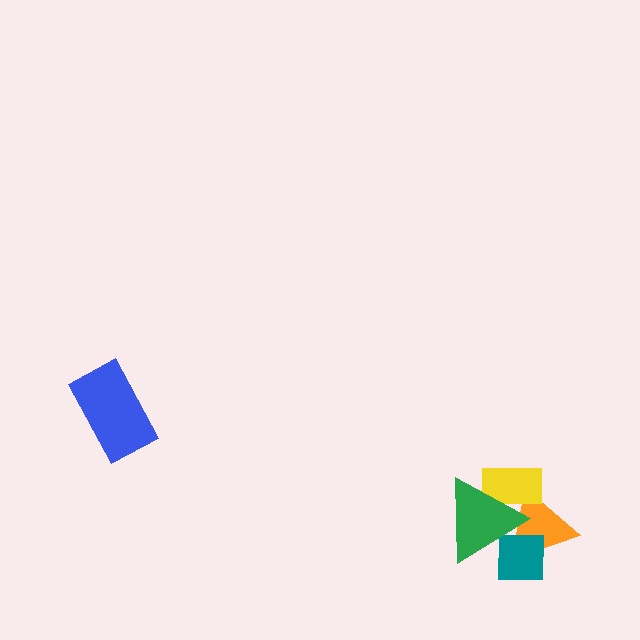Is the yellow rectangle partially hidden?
Yes, it is partially covered by another shape.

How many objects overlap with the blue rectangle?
0 objects overlap with the blue rectangle.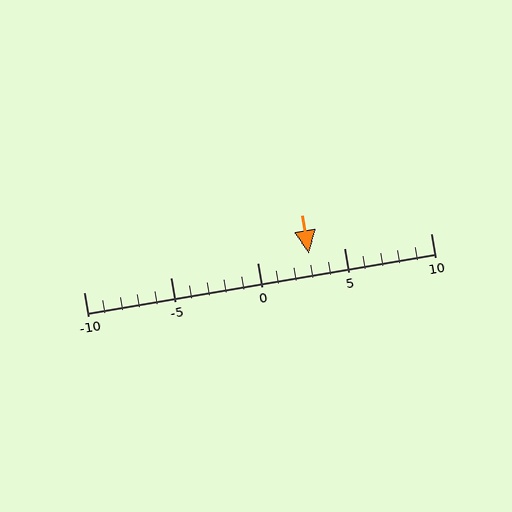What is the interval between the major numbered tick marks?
The major tick marks are spaced 5 units apart.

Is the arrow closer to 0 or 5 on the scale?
The arrow is closer to 5.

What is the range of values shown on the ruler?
The ruler shows values from -10 to 10.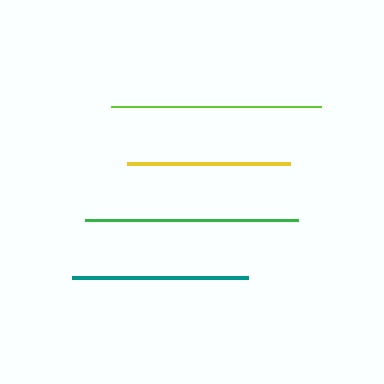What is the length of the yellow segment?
The yellow segment is approximately 164 pixels long.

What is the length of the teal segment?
The teal segment is approximately 176 pixels long.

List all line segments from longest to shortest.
From longest to shortest: green, lime, teal, yellow.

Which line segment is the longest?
The green line is the longest at approximately 213 pixels.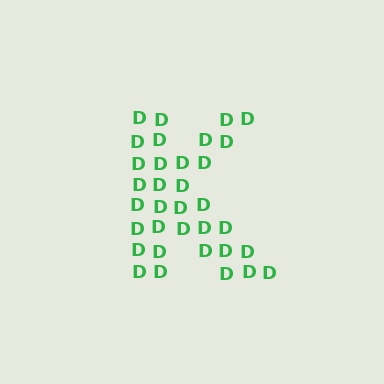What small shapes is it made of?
It is made of small letter D's.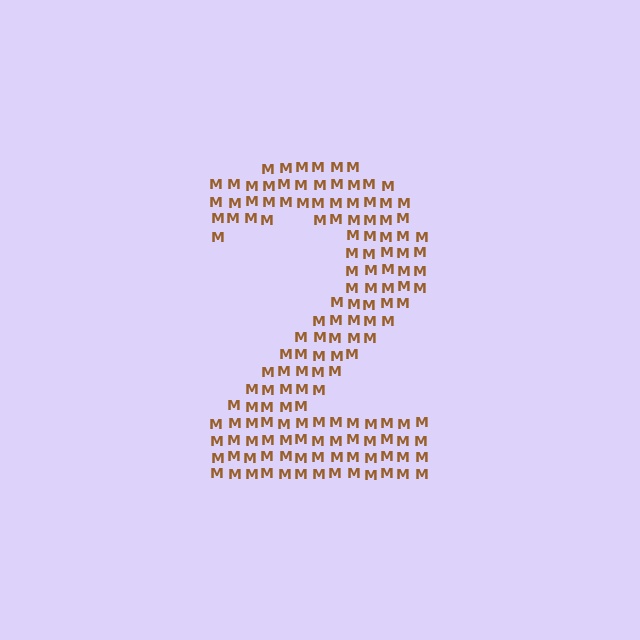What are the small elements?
The small elements are letter M's.